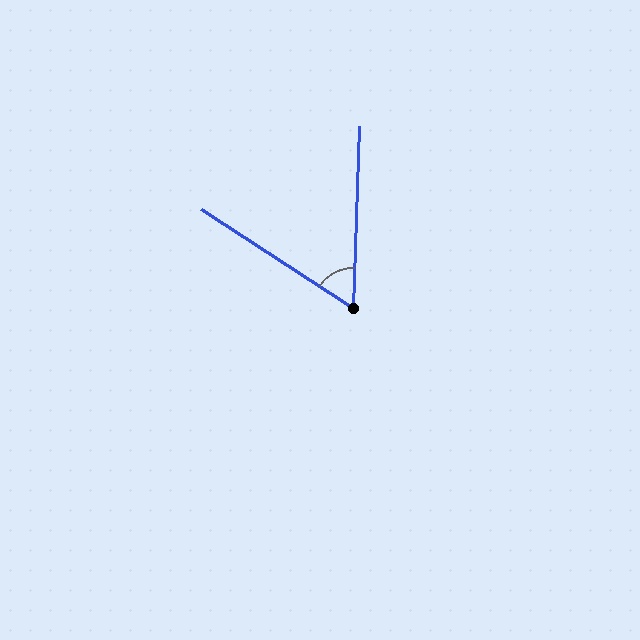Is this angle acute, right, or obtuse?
It is acute.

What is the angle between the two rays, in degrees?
Approximately 59 degrees.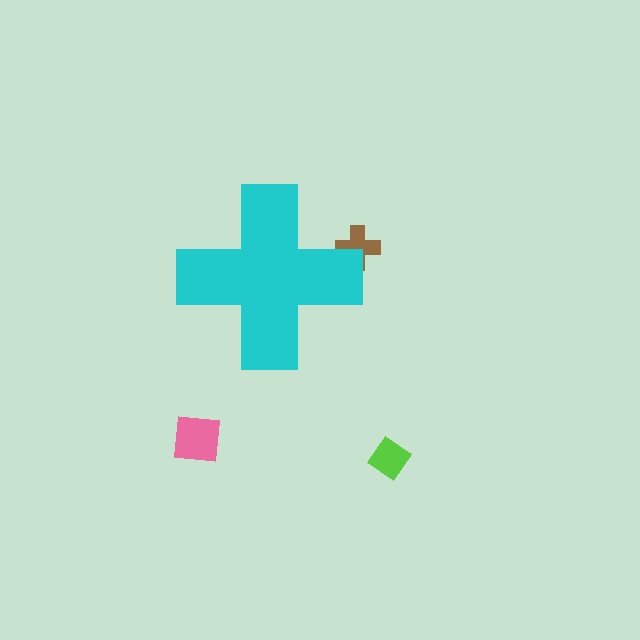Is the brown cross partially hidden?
Yes, the brown cross is partially hidden behind the cyan cross.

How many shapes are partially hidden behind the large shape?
1 shape is partially hidden.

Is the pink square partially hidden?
No, the pink square is fully visible.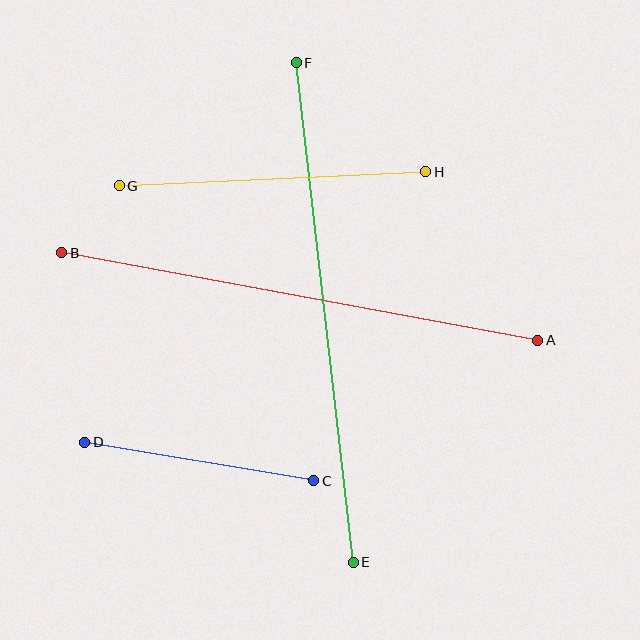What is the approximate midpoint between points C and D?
The midpoint is at approximately (199, 461) pixels.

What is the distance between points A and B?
The distance is approximately 484 pixels.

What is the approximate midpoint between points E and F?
The midpoint is at approximately (325, 312) pixels.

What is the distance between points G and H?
The distance is approximately 307 pixels.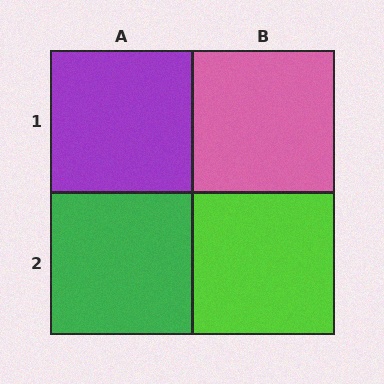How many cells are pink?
1 cell is pink.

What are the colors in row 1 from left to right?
Purple, pink.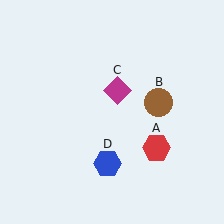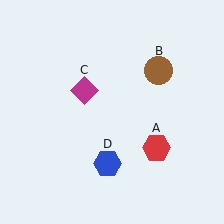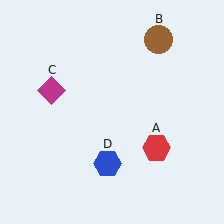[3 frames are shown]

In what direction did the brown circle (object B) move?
The brown circle (object B) moved up.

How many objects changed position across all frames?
2 objects changed position: brown circle (object B), magenta diamond (object C).